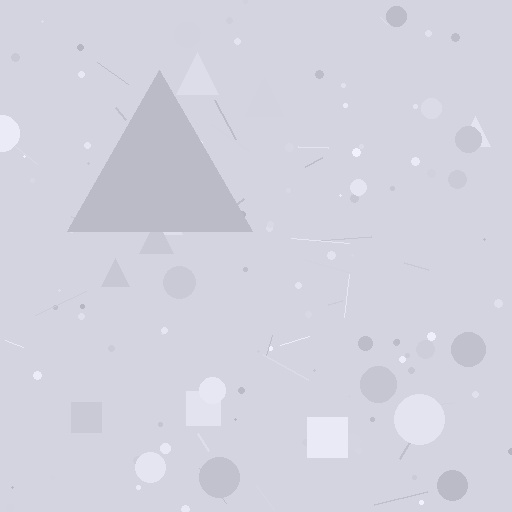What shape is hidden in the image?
A triangle is hidden in the image.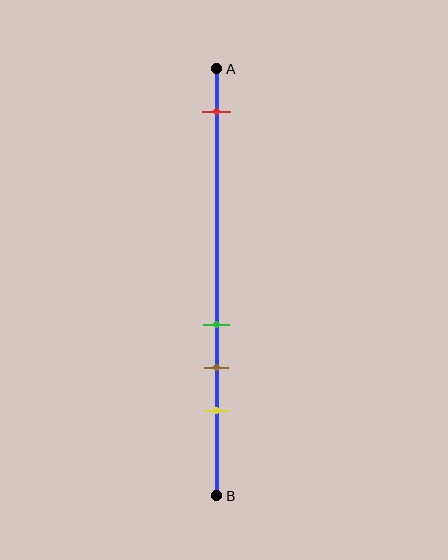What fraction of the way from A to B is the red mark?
The red mark is approximately 10% (0.1) of the way from A to B.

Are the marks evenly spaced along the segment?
No, the marks are not evenly spaced.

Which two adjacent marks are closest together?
The green and brown marks are the closest adjacent pair.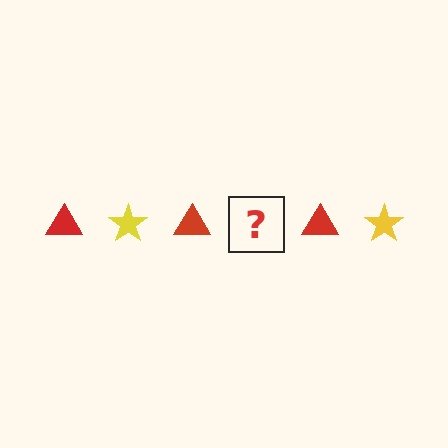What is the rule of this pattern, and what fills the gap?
The rule is that the pattern alternates between red triangle and yellow star. The gap should be filled with a yellow star.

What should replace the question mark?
The question mark should be replaced with a yellow star.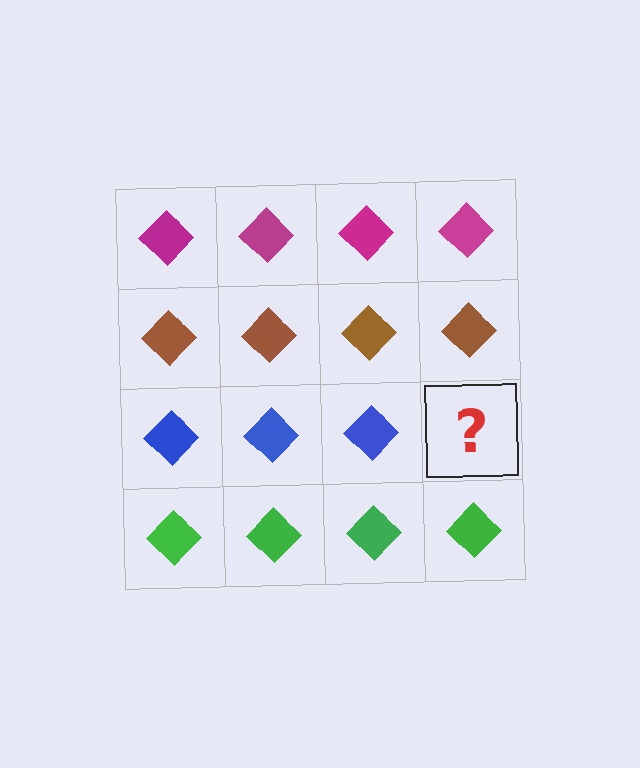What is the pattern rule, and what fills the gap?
The rule is that each row has a consistent color. The gap should be filled with a blue diamond.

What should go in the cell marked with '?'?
The missing cell should contain a blue diamond.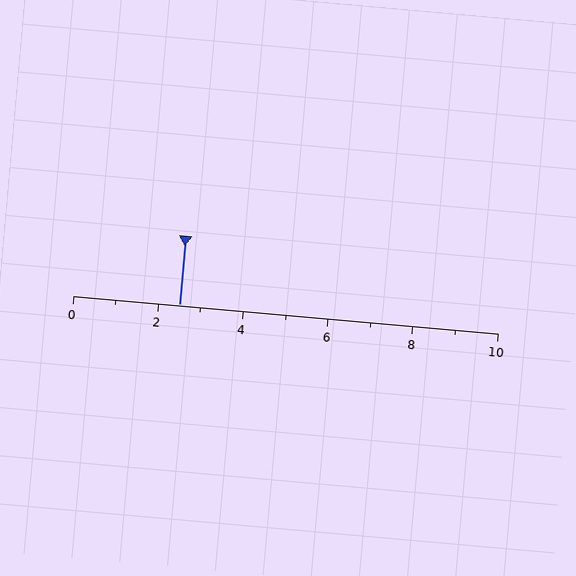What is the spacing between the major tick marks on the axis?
The major ticks are spaced 2 apart.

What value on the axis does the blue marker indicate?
The marker indicates approximately 2.5.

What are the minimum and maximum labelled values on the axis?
The axis runs from 0 to 10.